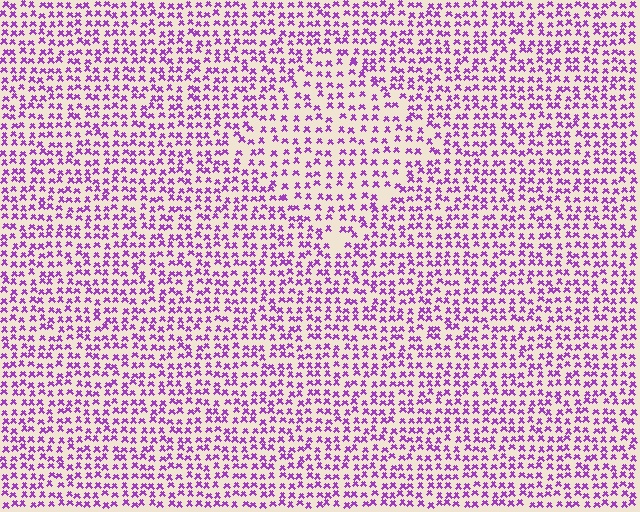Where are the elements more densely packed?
The elements are more densely packed outside the diamond boundary.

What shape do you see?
I see a diamond.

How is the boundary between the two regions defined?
The boundary is defined by a change in element density (approximately 1.5x ratio). All elements are the same color, size, and shape.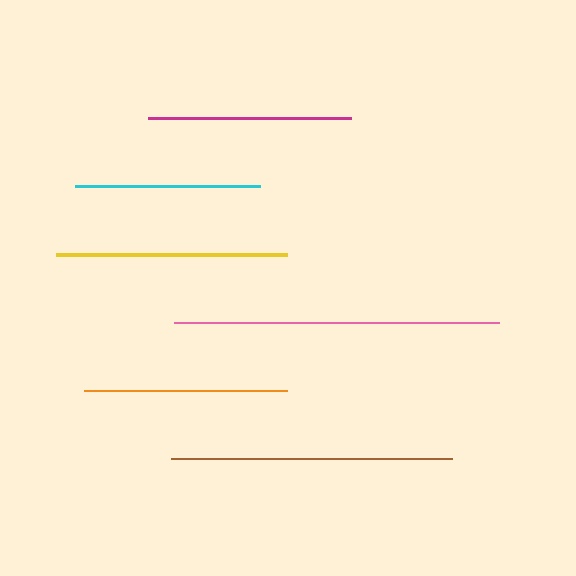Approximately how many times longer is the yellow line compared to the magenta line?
The yellow line is approximately 1.1 times the length of the magenta line.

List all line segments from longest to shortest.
From longest to shortest: pink, brown, yellow, orange, magenta, cyan.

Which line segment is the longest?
The pink line is the longest at approximately 325 pixels.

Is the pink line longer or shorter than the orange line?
The pink line is longer than the orange line.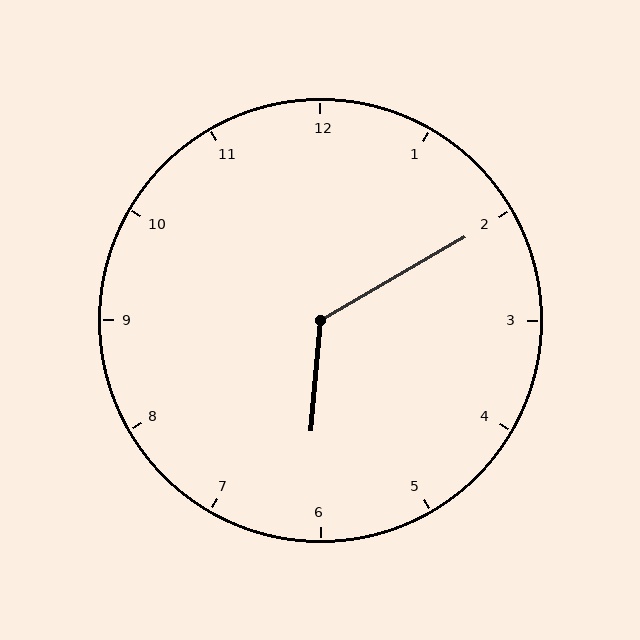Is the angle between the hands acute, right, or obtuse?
It is obtuse.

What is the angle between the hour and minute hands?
Approximately 125 degrees.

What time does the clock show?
6:10.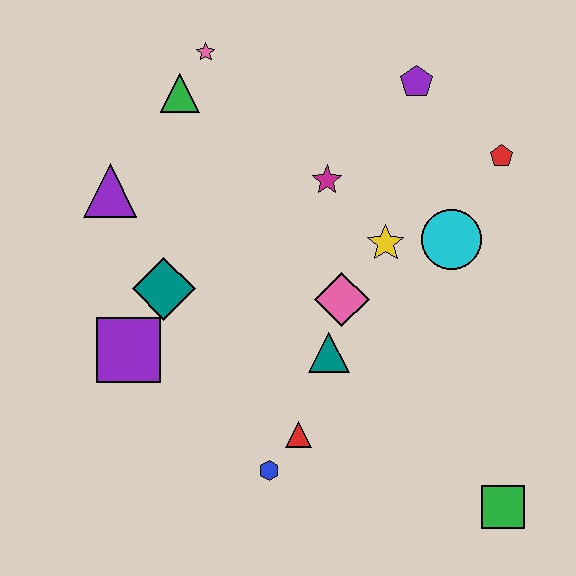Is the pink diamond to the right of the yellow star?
No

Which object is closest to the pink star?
The green triangle is closest to the pink star.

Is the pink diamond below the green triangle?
Yes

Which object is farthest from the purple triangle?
The green square is farthest from the purple triangle.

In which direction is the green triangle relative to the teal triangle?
The green triangle is above the teal triangle.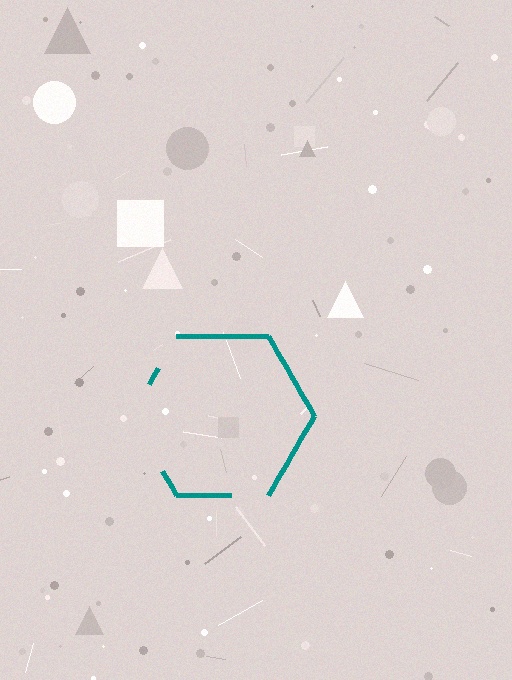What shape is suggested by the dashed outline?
The dashed outline suggests a hexagon.